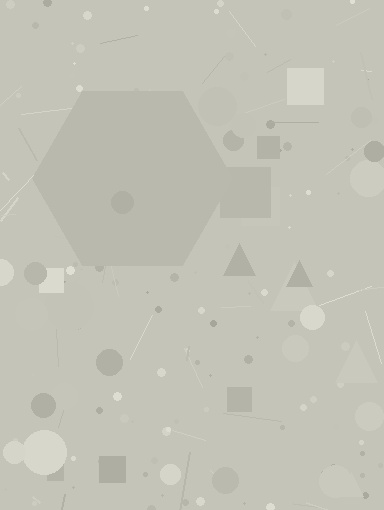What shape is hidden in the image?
A hexagon is hidden in the image.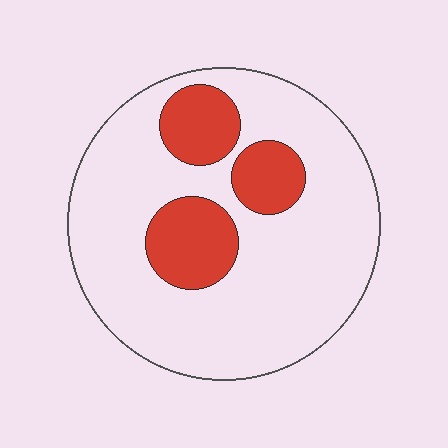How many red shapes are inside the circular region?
3.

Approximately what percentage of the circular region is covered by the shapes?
Approximately 20%.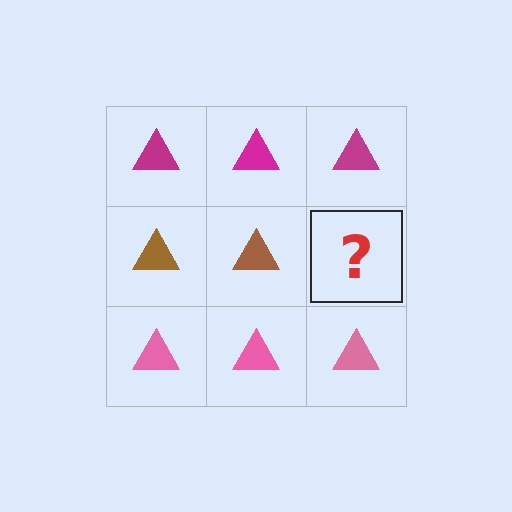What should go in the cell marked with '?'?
The missing cell should contain a brown triangle.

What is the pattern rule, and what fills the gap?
The rule is that each row has a consistent color. The gap should be filled with a brown triangle.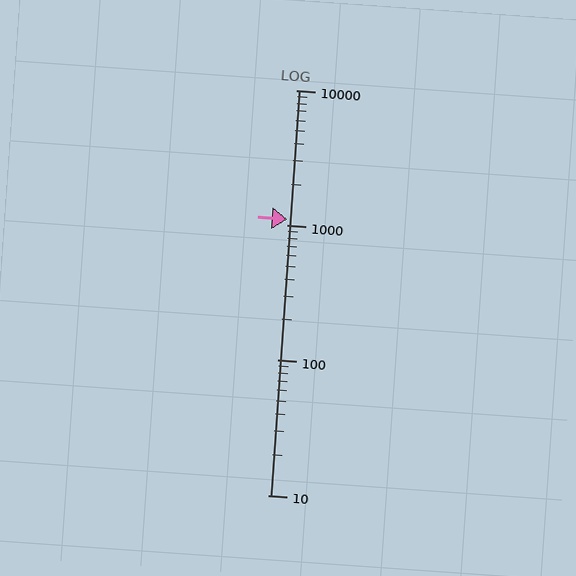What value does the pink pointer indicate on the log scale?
The pointer indicates approximately 1100.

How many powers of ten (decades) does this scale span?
The scale spans 3 decades, from 10 to 10000.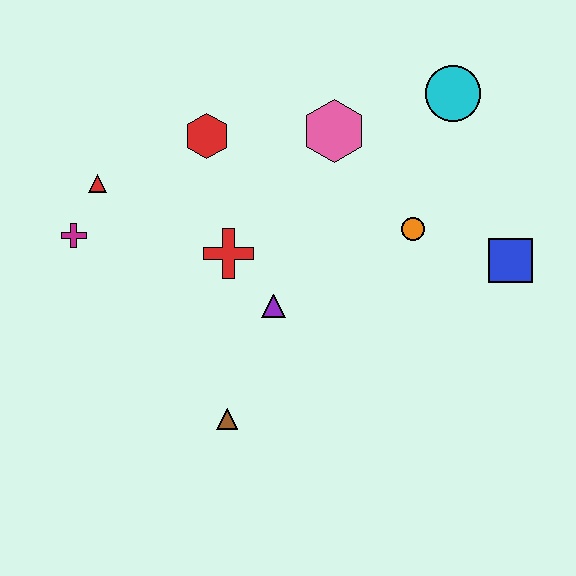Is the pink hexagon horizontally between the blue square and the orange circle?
No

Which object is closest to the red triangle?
The magenta cross is closest to the red triangle.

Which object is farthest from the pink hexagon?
The brown triangle is farthest from the pink hexagon.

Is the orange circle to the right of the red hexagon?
Yes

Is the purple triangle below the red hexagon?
Yes